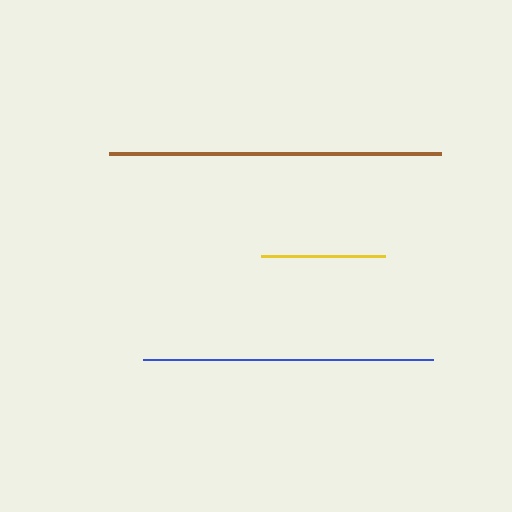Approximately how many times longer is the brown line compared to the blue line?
The brown line is approximately 1.1 times the length of the blue line.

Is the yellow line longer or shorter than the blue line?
The blue line is longer than the yellow line.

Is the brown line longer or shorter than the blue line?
The brown line is longer than the blue line.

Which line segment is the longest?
The brown line is the longest at approximately 332 pixels.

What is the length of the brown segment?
The brown segment is approximately 332 pixels long.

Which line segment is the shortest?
The yellow line is the shortest at approximately 124 pixels.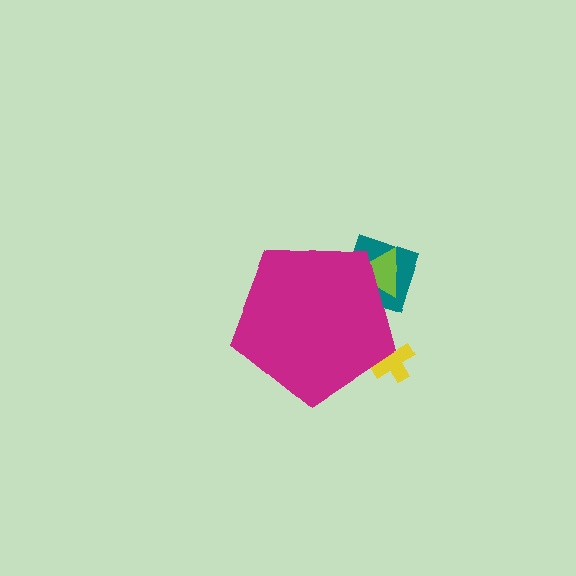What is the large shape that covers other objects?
A magenta pentagon.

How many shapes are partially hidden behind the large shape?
3 shapes are partially hidden.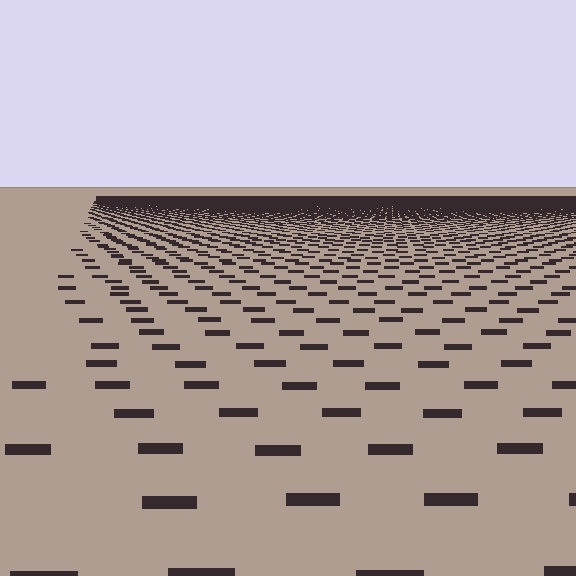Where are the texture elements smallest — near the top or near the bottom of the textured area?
Near the top.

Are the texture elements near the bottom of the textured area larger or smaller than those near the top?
Larger. Near the bottom, elements are closer to the viewer and appear at a bigger on-screen size.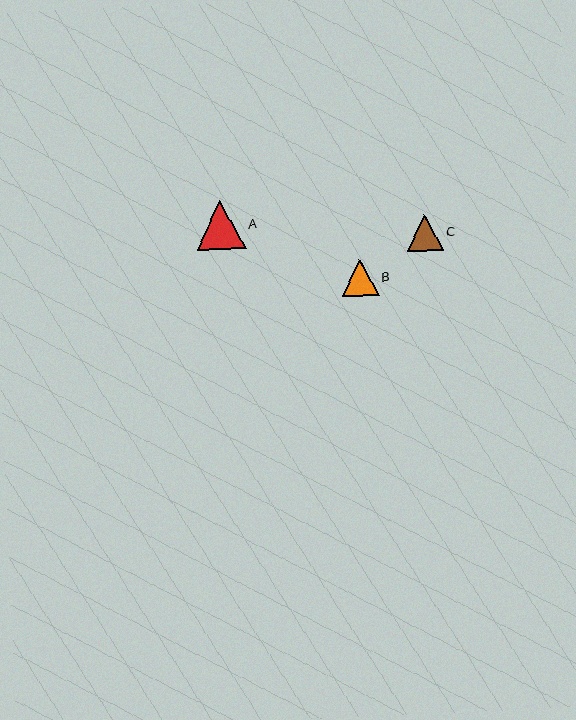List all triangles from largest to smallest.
From largest to smallest: A, C, B.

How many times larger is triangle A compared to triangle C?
Triangle A is approximately 1.3 times the size of triangle C.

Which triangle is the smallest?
Triangle B is the smallest with a size of approximately 37 pixels.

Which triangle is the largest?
Triangle A is the largest with a size of approximately 49 pixels.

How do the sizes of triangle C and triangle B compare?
Triangle C and triangle B are approximately the same size.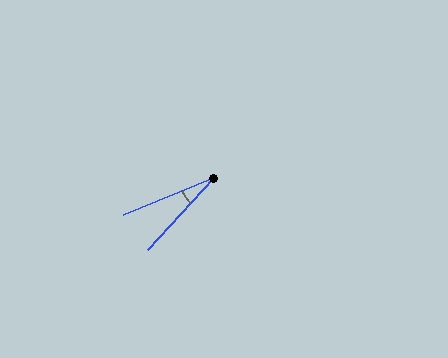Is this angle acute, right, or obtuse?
It is acute.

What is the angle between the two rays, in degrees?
Approximately 25 degrees.